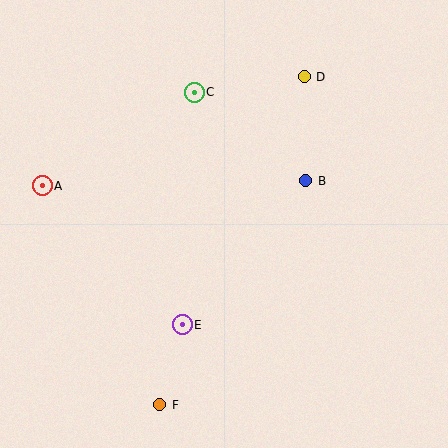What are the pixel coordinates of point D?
Point D is at (304, 77).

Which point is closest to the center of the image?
Point B at (306, 181) is closest to the center.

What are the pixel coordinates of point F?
Point F is at (160, 405).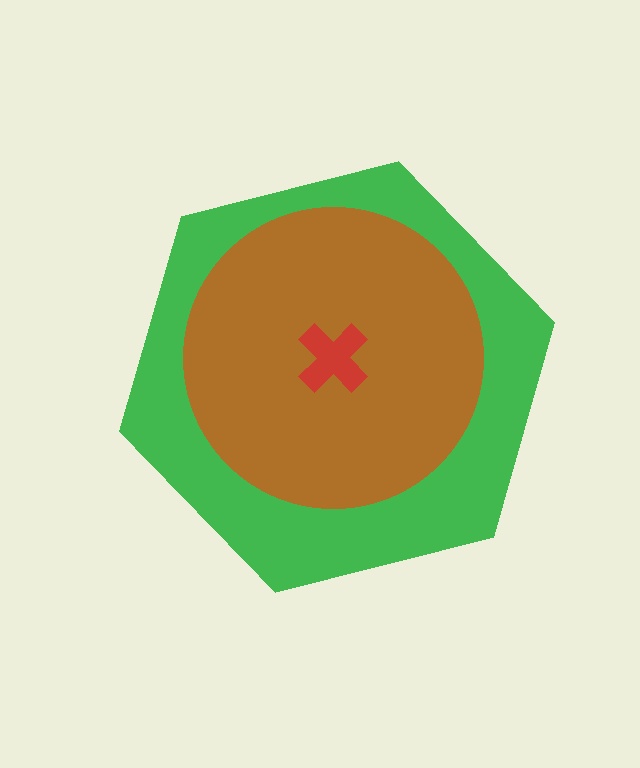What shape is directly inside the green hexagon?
The brown circle.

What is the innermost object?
The red cross.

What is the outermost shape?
The green hexagon.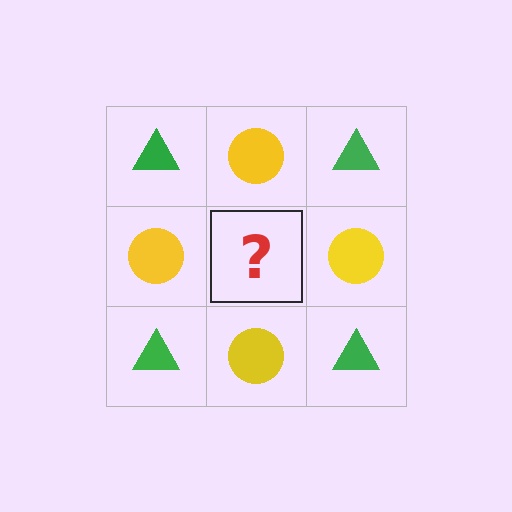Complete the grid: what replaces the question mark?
The question mark should be replaced with a green triangle.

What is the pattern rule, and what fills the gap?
The rule is that it alternates green triangle and yellow circle in a checkerboard pattern. The gap should be filled with a green triangle.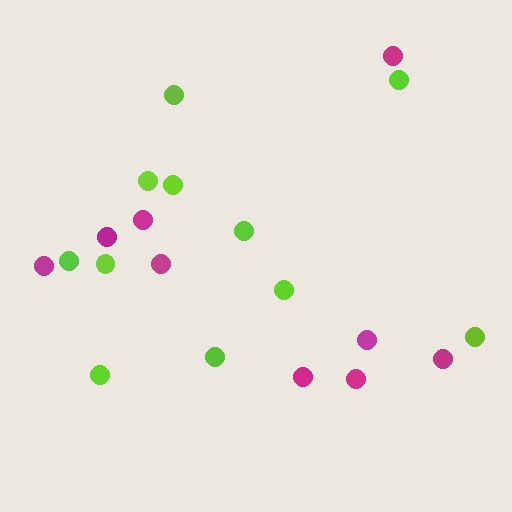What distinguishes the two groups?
There are 2 groups: one group of lime circles (11) and one group of magenta circles (9).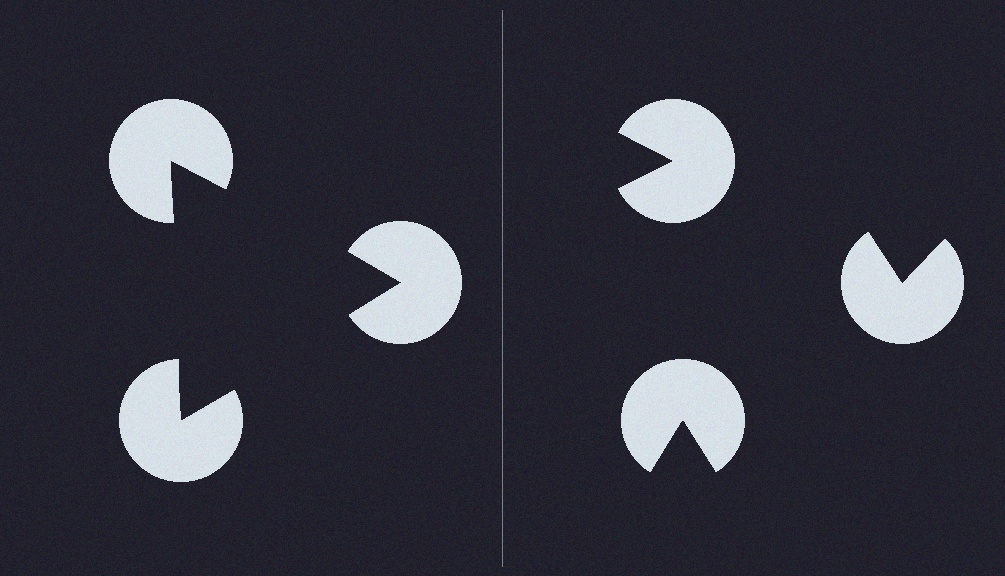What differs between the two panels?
The pac-man discs are positioned identically on both sides; only the wedge orientations differ. On the left they align to a triangle; on the right they are misaligned.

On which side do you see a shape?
An illusory triangle appears on the left side. On the right side the wedge cuts are rotated, so no coherent shape forms.